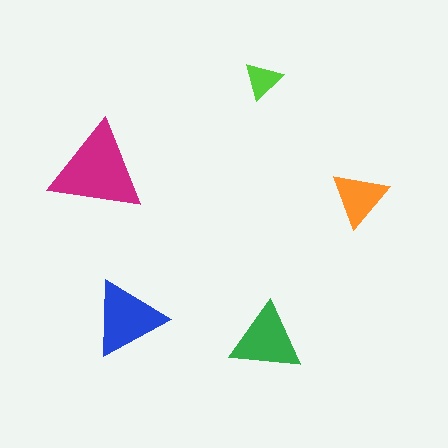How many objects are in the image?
There are 5 objects in the image.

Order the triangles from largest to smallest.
the magenta one, the blue one, the green one, the orange one, the lime one.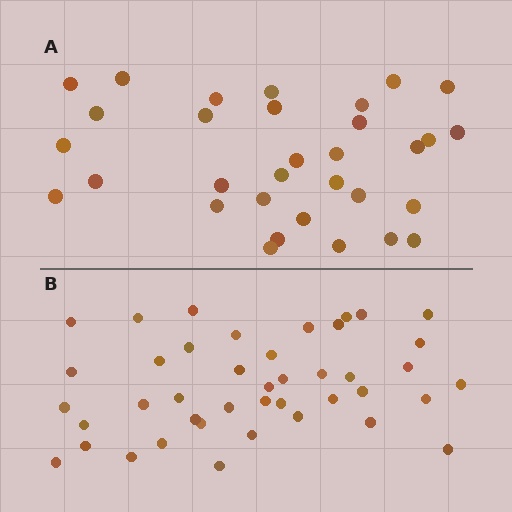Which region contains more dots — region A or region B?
Region B (the bottom region) has more dots.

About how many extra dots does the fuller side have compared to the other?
Region B has roughly 10 or so more dots than region A.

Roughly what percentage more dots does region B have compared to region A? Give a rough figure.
About 30% more.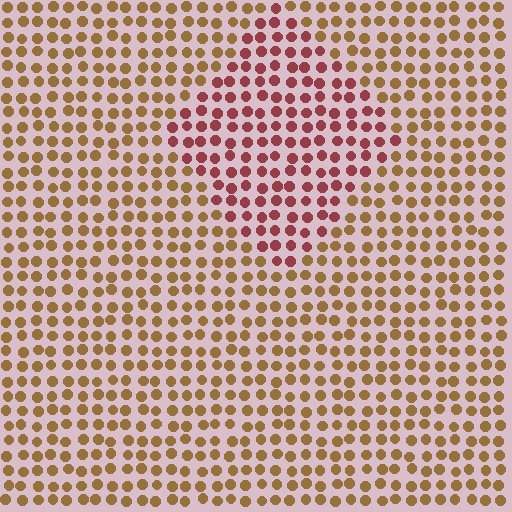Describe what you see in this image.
The image is filled with small brown elements in a uniform arrangement. A diamond-shaped region is visible where the elements are tinted to a slightly different hue, forming a subtle color boundary.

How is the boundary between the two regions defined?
The boundary is defined purely by a slight shift in hue (about 44 degrees). Spacing, size, and orientation are identical on both sides.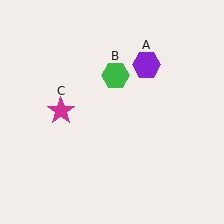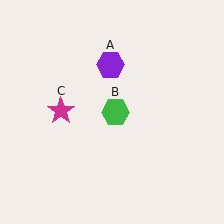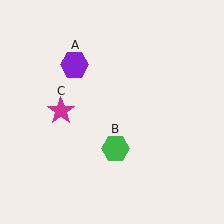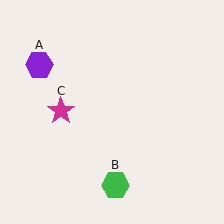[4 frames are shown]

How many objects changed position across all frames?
2 objects changed position: purple hexagon (object A), green hexagon (object B).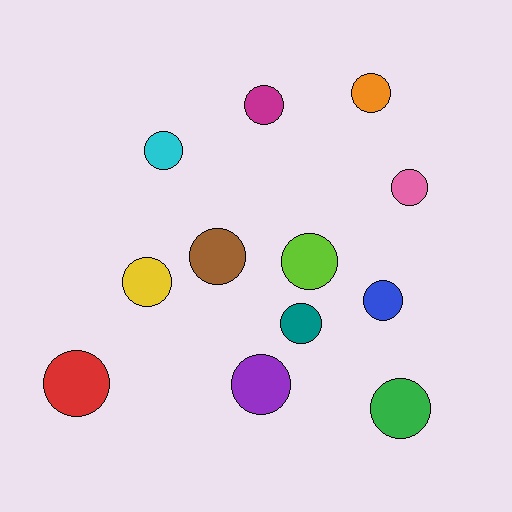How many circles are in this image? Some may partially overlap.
There are 12 circles.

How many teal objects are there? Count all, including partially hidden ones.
There is 1 teal object.